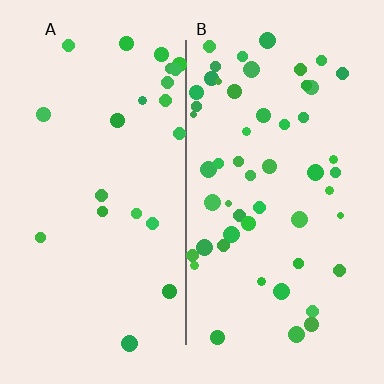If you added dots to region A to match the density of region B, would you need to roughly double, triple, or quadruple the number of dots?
Approximately double.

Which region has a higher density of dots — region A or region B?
B (the right).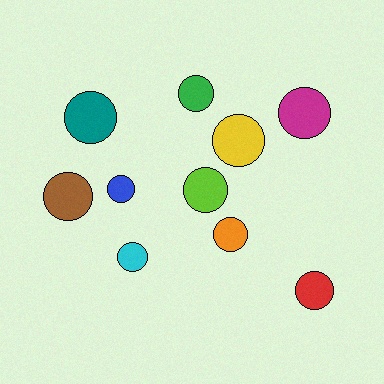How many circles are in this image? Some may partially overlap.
There are 10 circles.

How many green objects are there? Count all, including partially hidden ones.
There is 1 green object.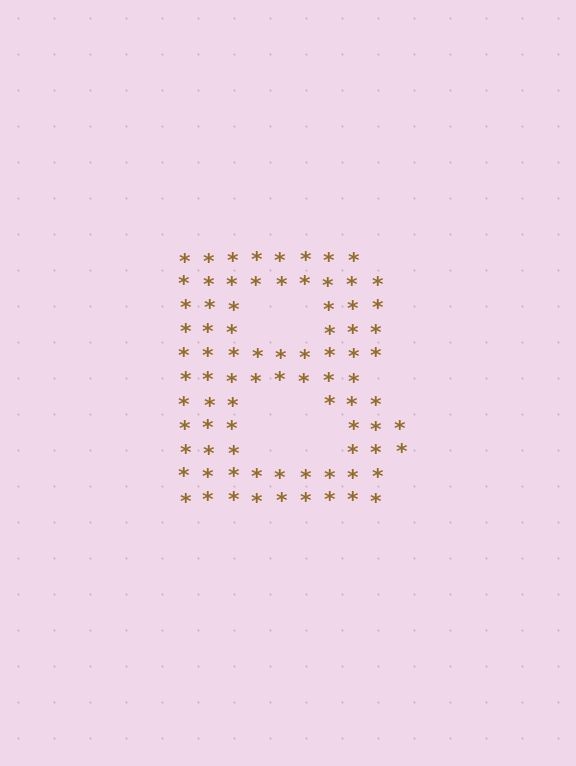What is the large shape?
The large shape is the letter B.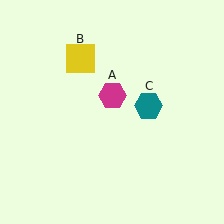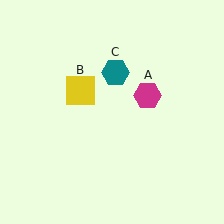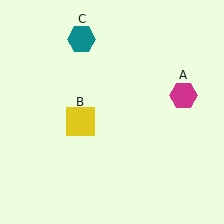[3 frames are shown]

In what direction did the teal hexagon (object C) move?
The teal hexagon (object C) moved up and to the left.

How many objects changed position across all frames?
3 objects changed position: magenta hexagon (object A), yellow square (object B), teal hexagon (object C).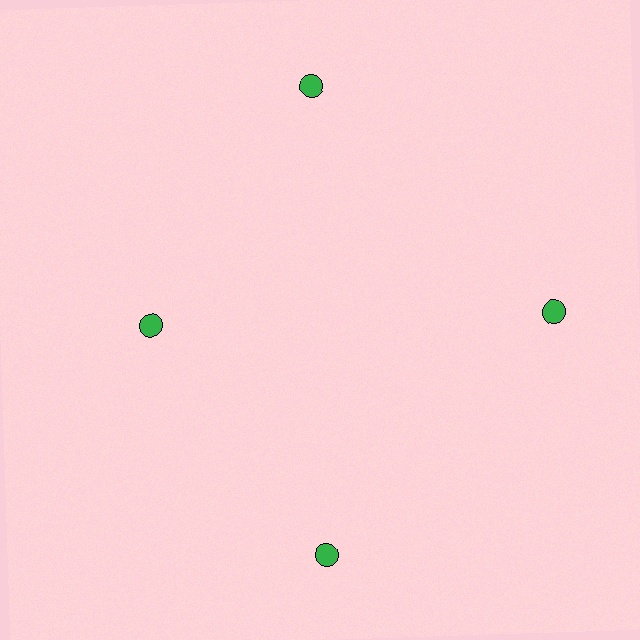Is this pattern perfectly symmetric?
No. The 4 green circles are arranged in a ring, but one element near the 9 o'clock position is pulled inward toward the center, breaking the 4-fold rotational symmetry.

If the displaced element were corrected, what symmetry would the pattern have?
It would have 4-fold rotational symmetry — the pattern would map onto itself every 90 degrees.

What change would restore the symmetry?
The symmetry would be restored by moving it outward, back onto the ring so that all 4 circles sit at equal angles and equal distance from the center.